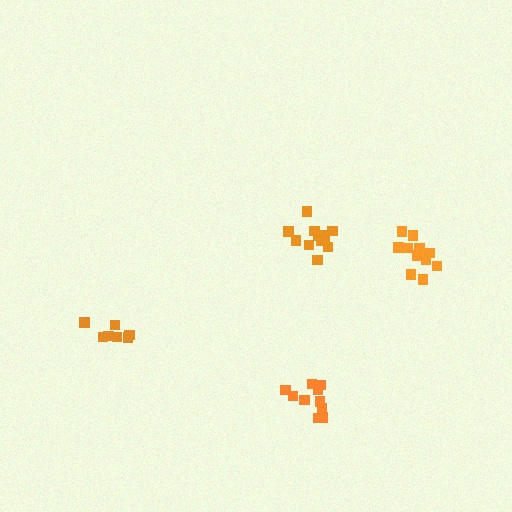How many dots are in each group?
Group 1: 7 dots, Group 2: 11 dots, Group 3: 13 dots, Group 4: 10 dots (41 total).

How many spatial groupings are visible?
There are 4 spatial groupings.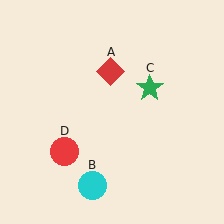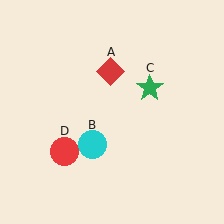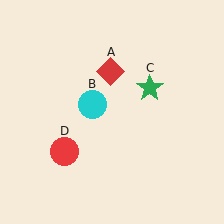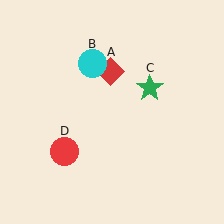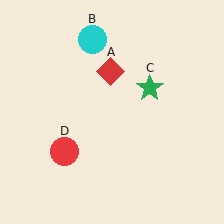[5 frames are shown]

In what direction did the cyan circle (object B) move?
The cyan circle (object B) moved up.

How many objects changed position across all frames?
1 object changed position: cyan circle (object B).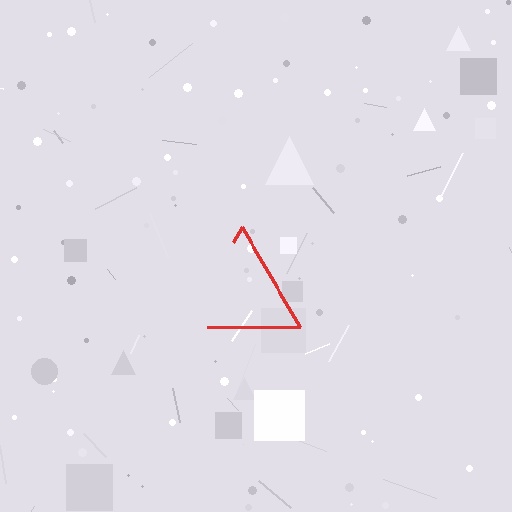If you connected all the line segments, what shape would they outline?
They would outline a triangle.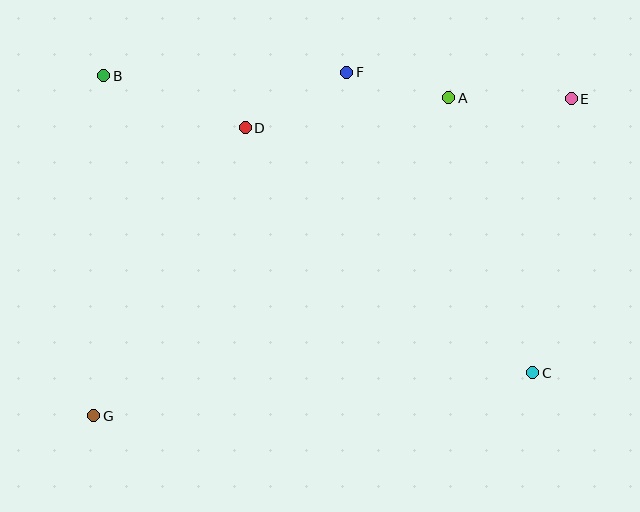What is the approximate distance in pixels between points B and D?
The distance between B and D is approximately 151 pixels.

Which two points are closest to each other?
Points A and F are closest to each other.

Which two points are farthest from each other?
Points E and G are farthest from each other.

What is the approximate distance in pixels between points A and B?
The distance between A and B is approximately 346 pixels.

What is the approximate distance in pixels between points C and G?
The distance between C and G is approximately 441 pixels.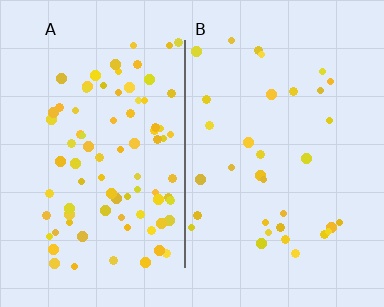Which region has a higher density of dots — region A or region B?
A (the left).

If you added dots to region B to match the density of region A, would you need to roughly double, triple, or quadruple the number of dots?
Approximately triple.